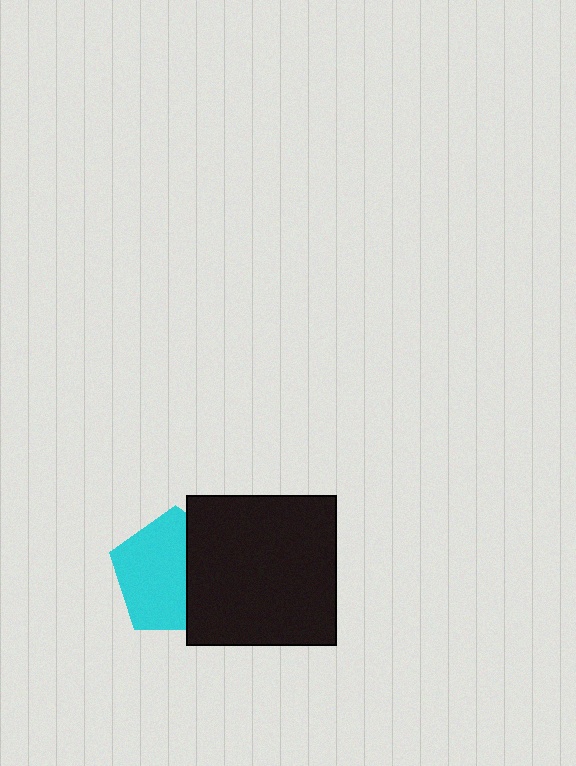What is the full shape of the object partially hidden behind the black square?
The partially hidden object is a cyan pentagon.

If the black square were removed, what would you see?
You would see the complete cyan pentagon.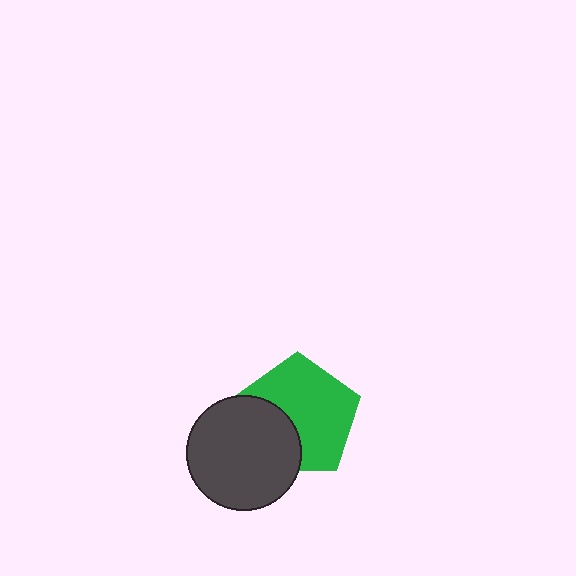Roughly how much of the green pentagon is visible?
Most of it is visible (roughly 67%).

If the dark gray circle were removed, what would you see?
You would see the complete green pentagon.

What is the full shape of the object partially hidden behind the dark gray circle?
The partially hidden object is a green pentagon.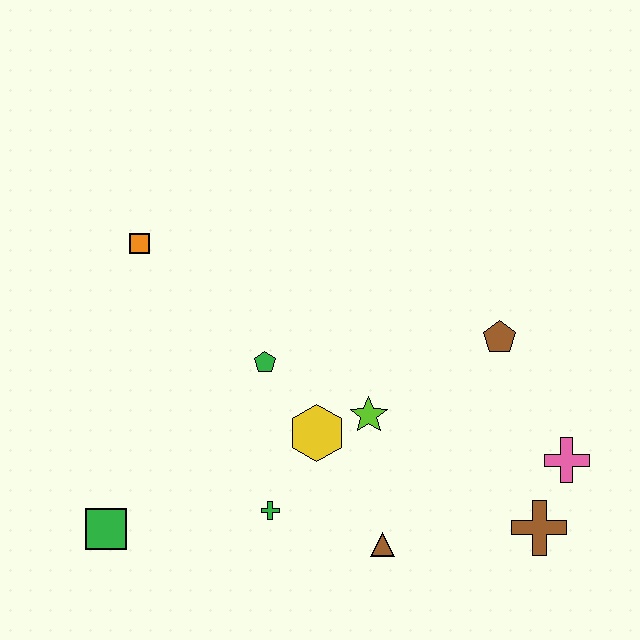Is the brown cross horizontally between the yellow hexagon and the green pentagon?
No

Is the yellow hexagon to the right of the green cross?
Yes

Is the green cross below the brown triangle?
No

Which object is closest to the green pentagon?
The yellow hexagon is closest to the green pentagon.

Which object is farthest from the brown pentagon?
The green square is farthest from the brown pentagon.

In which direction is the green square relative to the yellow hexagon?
The green square is to the left of the yellow hexagon.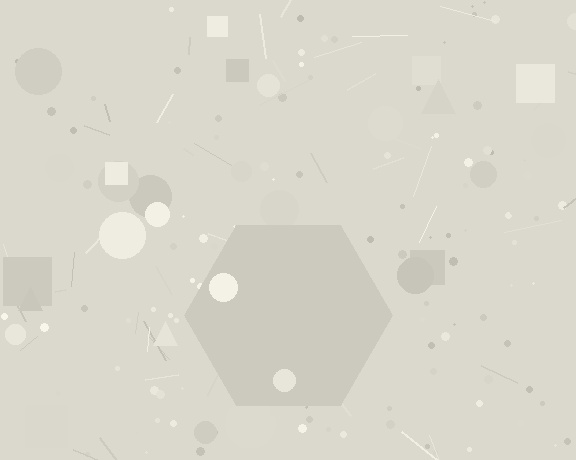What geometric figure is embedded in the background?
A hexagon is embedded in the background.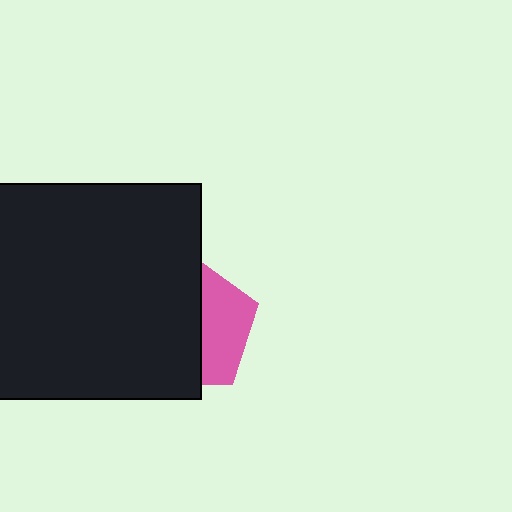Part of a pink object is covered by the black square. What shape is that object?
It is a pentagon.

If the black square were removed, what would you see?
You would see the complete pink pentagon.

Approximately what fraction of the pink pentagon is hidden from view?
Roughly 62% of the pink pentagon is hidden behind the black square.